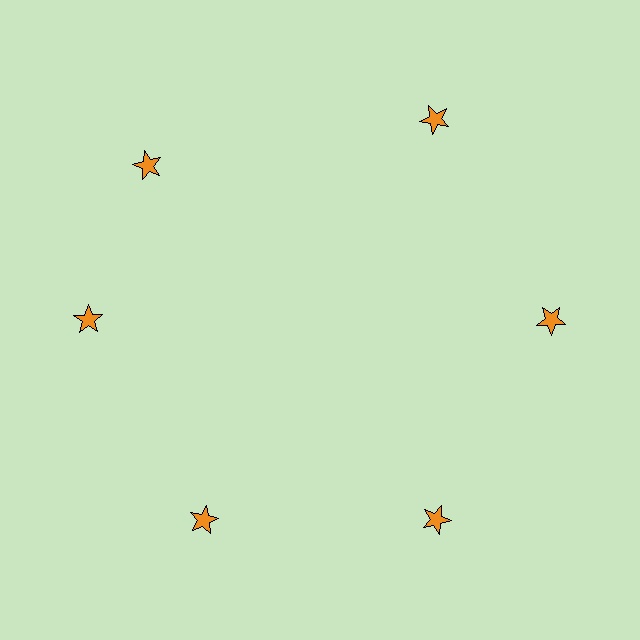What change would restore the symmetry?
The symmetry would be restored by rotating it back into even spacing with its neighbors so that all 6 stars sit at equal angles and equal distance from the center.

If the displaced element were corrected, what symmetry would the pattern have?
It would have 6-fold rotational symmetry — the pattern would map onto itself every 60 degrees.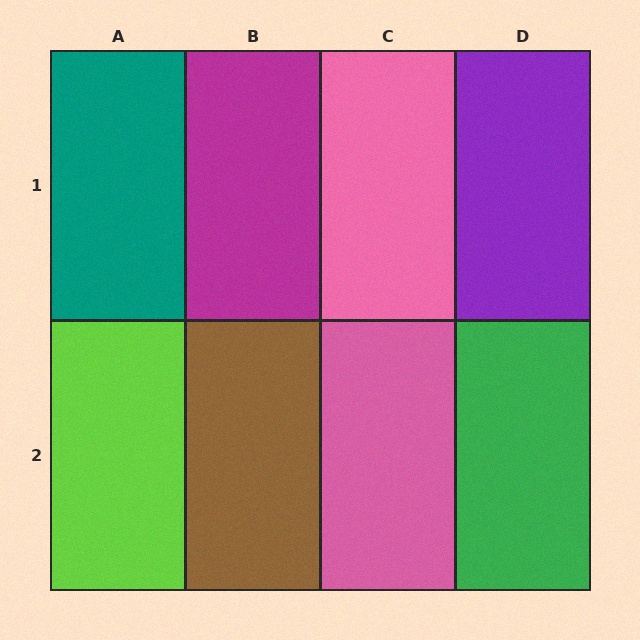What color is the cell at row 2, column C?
Pink.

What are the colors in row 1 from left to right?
Teal, magenta, pink, purple.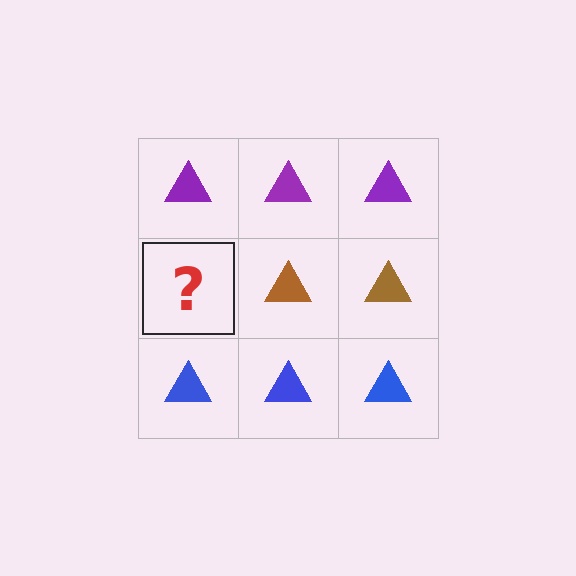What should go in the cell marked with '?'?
The missing cell should contain a brown triangle.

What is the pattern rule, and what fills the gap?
The rule is that each row has a consistent color. The gap should be filled with a brown triangle.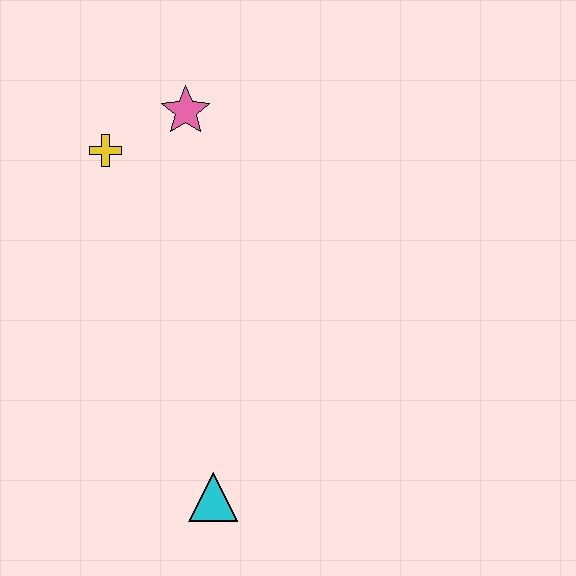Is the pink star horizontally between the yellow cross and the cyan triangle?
Yes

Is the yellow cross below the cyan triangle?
No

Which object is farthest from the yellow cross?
The cyan triangle is farthest from the yellow cross.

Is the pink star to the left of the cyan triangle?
Yes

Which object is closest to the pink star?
The yellow cross is closest to the pink star.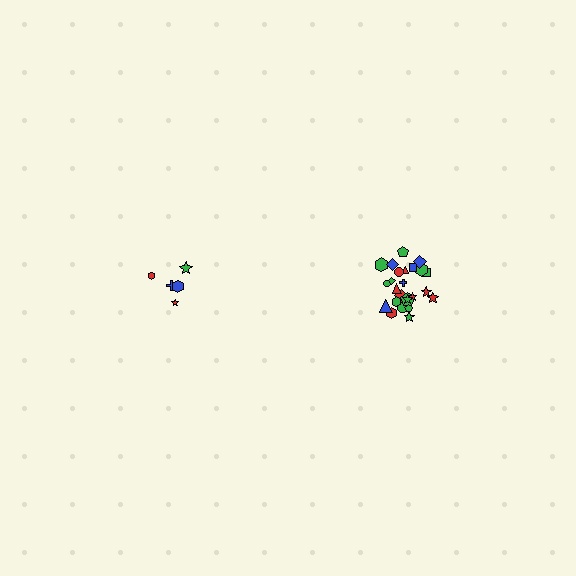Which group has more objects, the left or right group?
The right group.